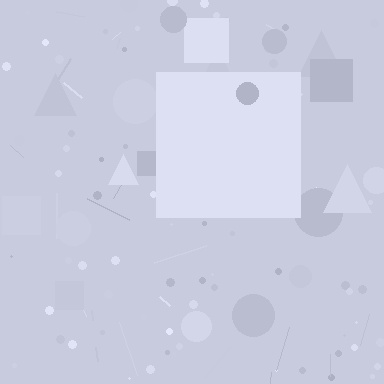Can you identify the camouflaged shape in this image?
The camouflaged shape is a square.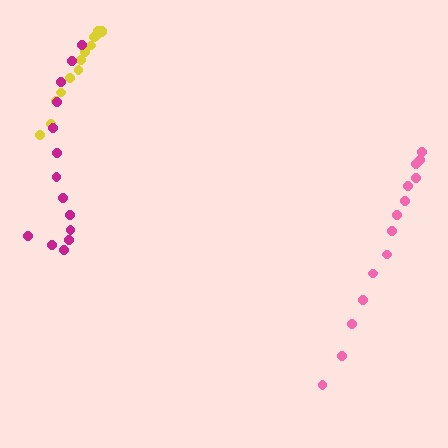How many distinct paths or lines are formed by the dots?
There are 3 distinct paths.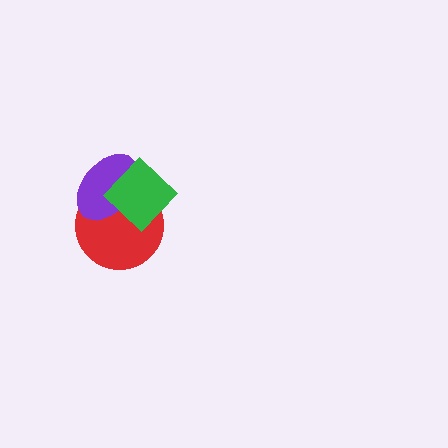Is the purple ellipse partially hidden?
Yes, it is partially covered by another shape.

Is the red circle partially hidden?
Yes, it is partially covered by another shape.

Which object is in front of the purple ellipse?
The green diamond is in front of the purple ellipse.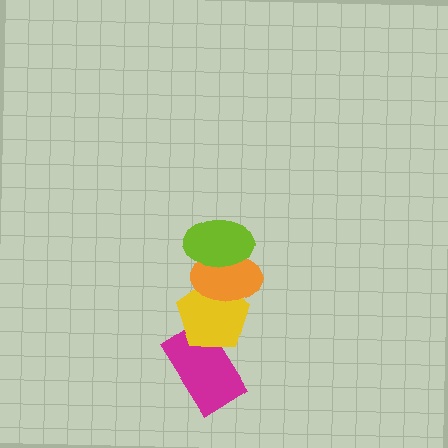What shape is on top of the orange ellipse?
The lime ellipse is on top of the orange ellipse.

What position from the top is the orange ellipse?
The orange ellipse is 2nd from the top.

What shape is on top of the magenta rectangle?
The yellow pentagon is on top of the magenta rectangle.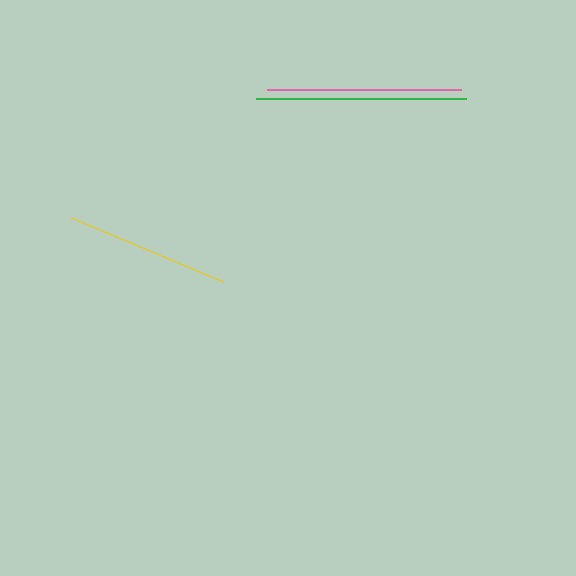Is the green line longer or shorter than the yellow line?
The green line is longer than the yellow line.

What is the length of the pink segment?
The pink segment is approximately 194 pixels long.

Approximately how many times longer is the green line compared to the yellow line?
The green line is approximately 1.3 times the length of the yellow line.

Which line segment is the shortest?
The yellow line is the shortest at approximately 164 pixels.